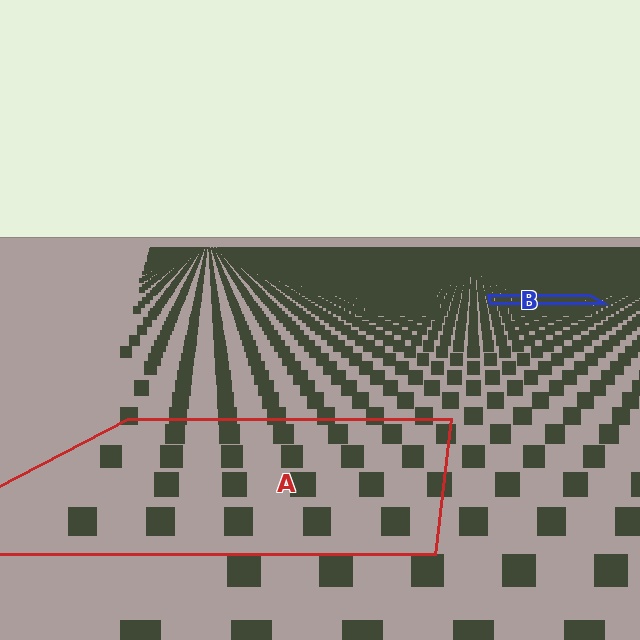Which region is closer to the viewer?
Region A is closer. The texture elements there are larger and more spread out.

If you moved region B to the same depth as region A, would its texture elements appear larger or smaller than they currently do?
They would appear larger. At a closer depth, the same texture elements are projected at a bigger on-screen size.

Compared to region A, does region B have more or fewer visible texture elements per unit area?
Region B has more texture elements per unit area — they are packed more densely because it is farther away.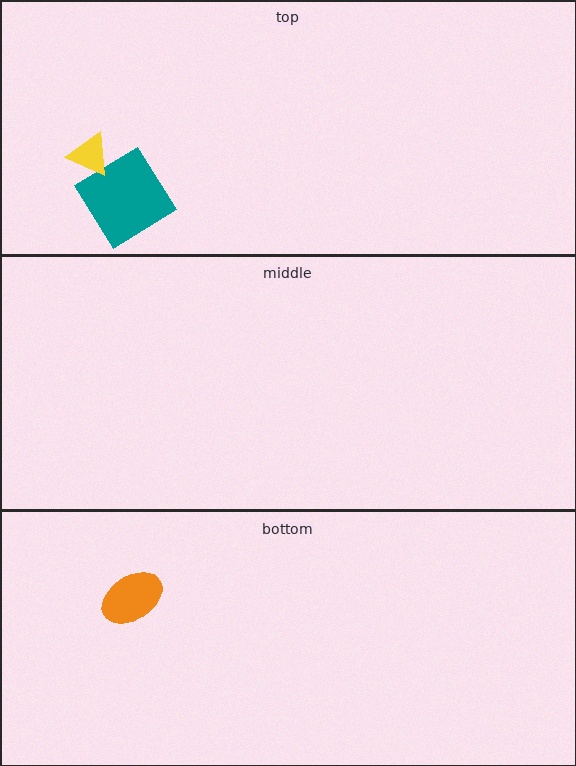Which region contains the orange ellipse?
The bottom region.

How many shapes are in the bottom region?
1.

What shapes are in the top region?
The teal diamond, the yellow triangle.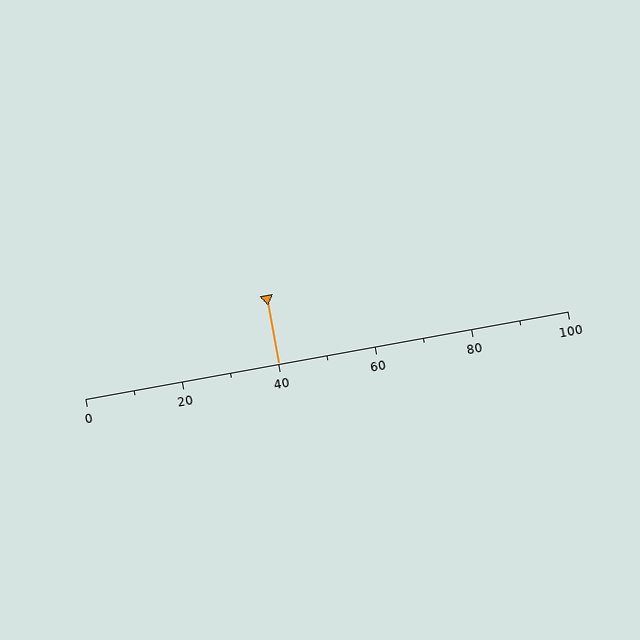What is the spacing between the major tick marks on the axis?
The major ticks are spaced 20 apart.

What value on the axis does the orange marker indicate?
The marker indicates approximately 40.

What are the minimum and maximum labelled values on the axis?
The axis runs from 0 to 100.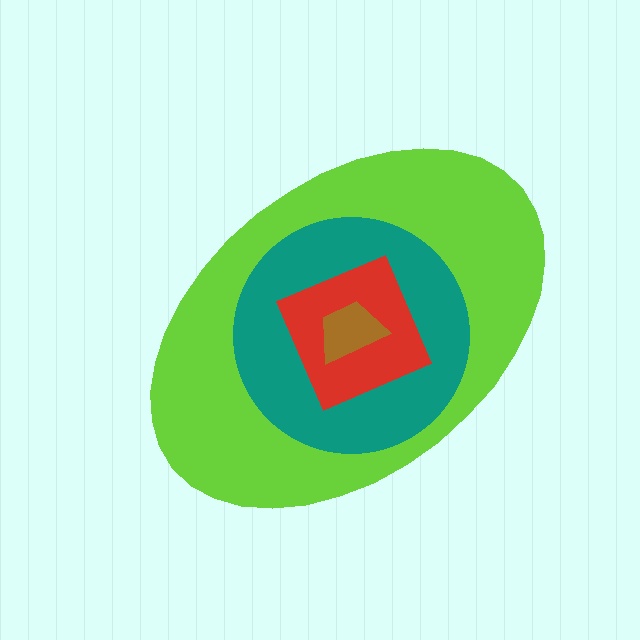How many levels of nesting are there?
4.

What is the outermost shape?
The lime ellipse.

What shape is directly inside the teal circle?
The red diamond.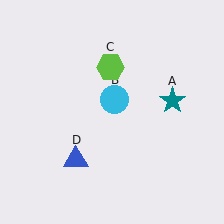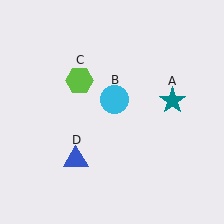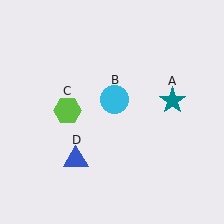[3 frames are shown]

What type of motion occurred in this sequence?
The lime hexagon (object C) rotated counterclockwise around the center of the scene.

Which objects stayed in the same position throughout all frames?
Teal star (object A) and cyan circle (object B) and blue triangle (object D) remained stationary.